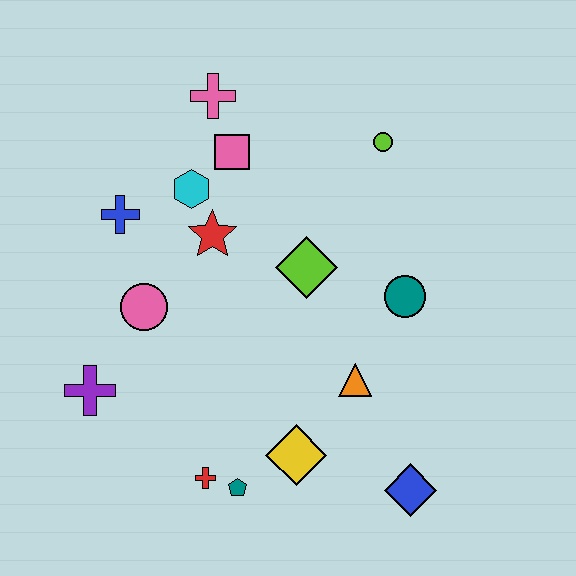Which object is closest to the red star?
The cyan hexagon is closest to the red star.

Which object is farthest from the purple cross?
The lime circle is farthest from the purple cross.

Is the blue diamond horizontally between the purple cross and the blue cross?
No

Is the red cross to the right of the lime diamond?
No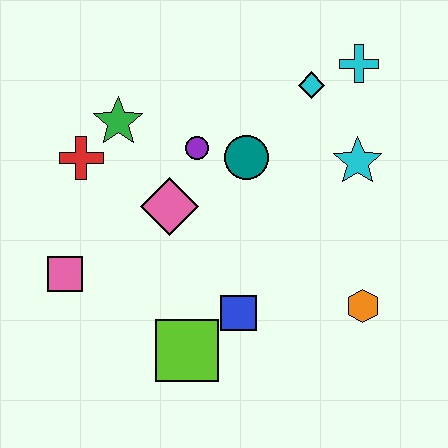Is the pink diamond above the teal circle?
No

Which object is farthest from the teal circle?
The pink square is farthest from the teal circle.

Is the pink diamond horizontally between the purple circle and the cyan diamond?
No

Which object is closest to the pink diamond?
The purple circle is closest to the pink diamond.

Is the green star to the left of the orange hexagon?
Yes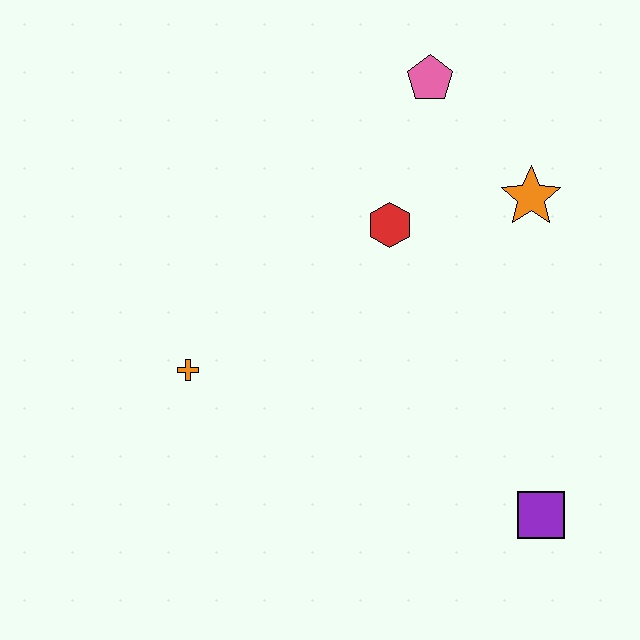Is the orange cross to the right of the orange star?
No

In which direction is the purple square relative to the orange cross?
The purple square is to the right of the orange cross.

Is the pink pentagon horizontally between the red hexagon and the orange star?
Yes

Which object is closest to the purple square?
The orange star is closest to the purple square.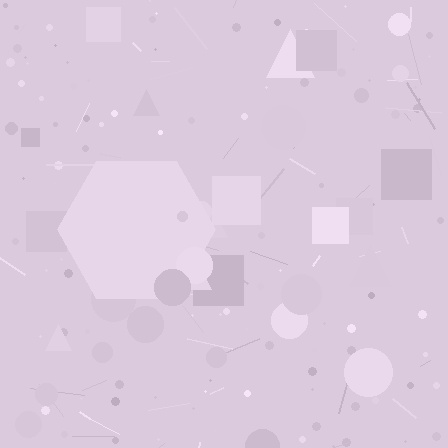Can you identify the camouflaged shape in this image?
The camouflaged shape is a hexagon.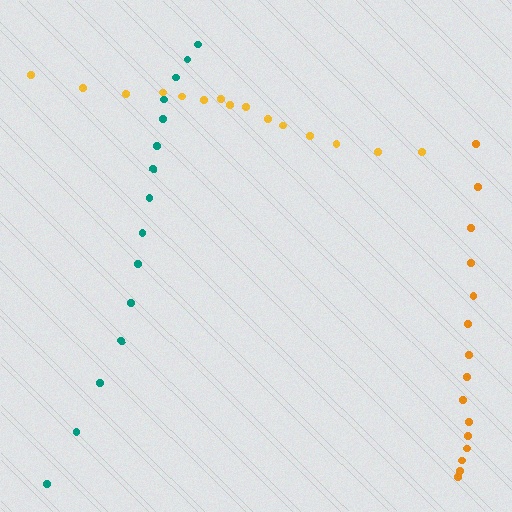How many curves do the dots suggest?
There are 3 distinct paths.